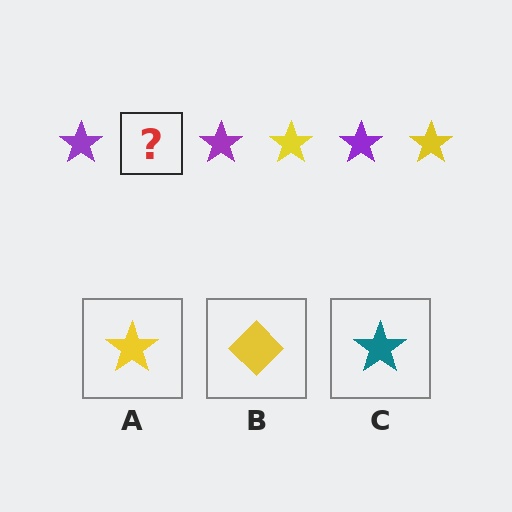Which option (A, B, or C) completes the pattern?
A.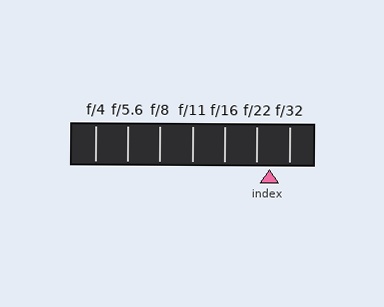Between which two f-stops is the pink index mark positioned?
The index mark is between f/22 and f/32.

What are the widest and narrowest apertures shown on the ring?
The widest aperture shown is f/4 and the narrowest is f/32.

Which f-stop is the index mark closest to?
The index mark is closest to f/22.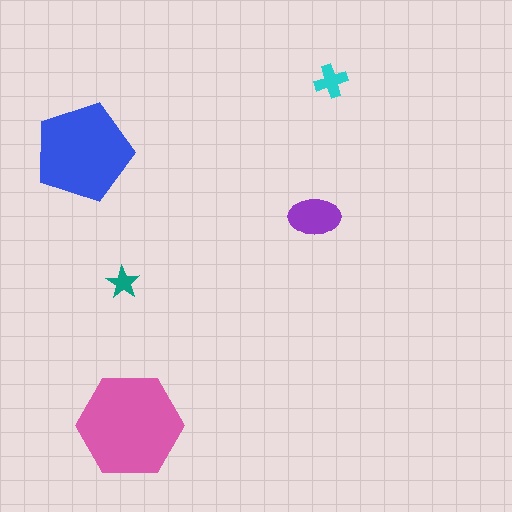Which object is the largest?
The pink hexagon.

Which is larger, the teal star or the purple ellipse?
The purple ellipse.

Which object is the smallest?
The teal star.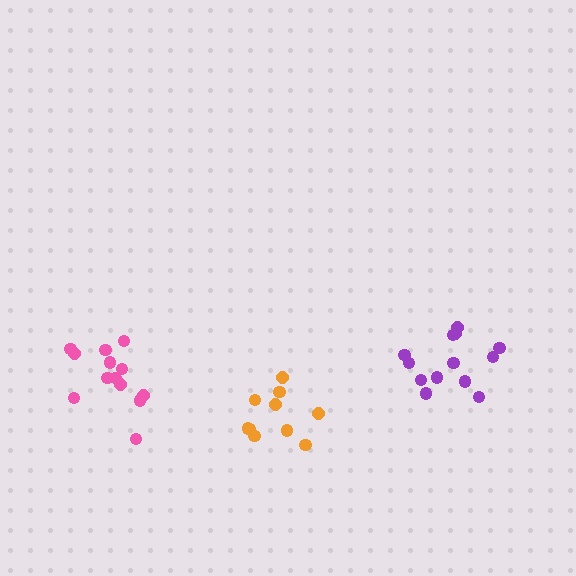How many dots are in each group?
Group 1: 10 dots, Group 2: 13 dots, Group 3: 13 dots (36 total).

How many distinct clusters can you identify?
There are 3 distinct clusters.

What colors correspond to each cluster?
The clusters are colored: orange, purple, pink.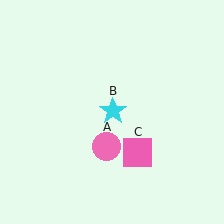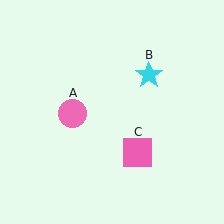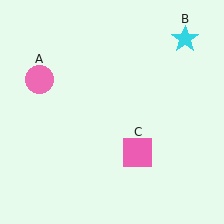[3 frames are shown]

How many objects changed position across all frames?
2 objects changed position: pink circle (object A), cyan star (object B).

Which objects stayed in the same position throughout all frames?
Pink square (object C) remained stationary.